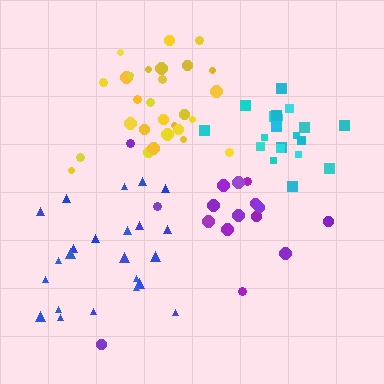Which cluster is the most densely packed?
Yellow.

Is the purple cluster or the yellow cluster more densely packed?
Yellow.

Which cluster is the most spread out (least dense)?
Purple.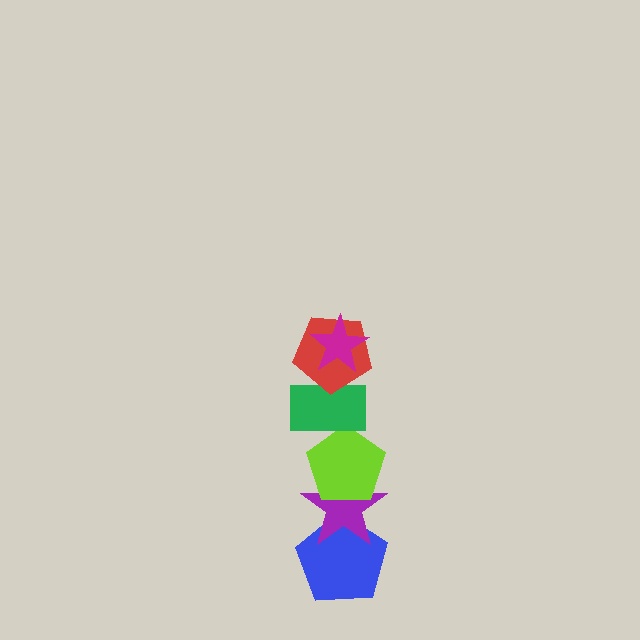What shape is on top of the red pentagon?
The magenta star is on top of the red pentagon.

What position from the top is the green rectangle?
The green rectangle is 3rd from the top.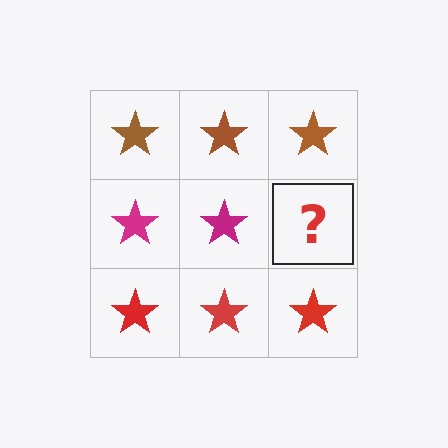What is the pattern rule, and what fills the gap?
The rule is that each row has a consistent color. The gap should be filled with a magenta star.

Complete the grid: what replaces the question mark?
The question mark should be replaced with a magenta star.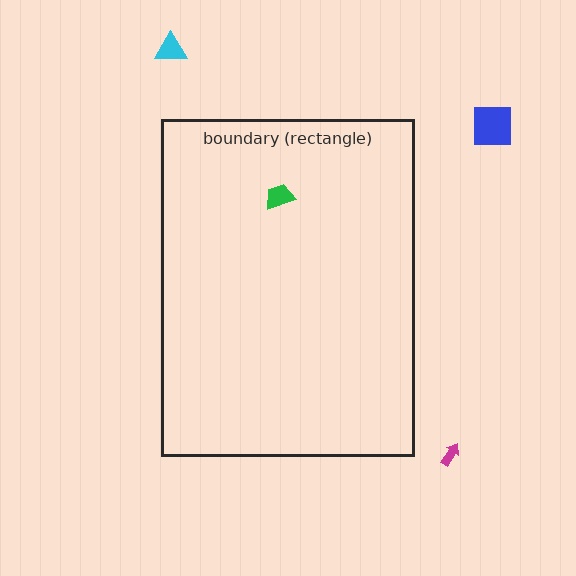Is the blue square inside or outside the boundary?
Outside.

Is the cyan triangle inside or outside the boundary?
Outside.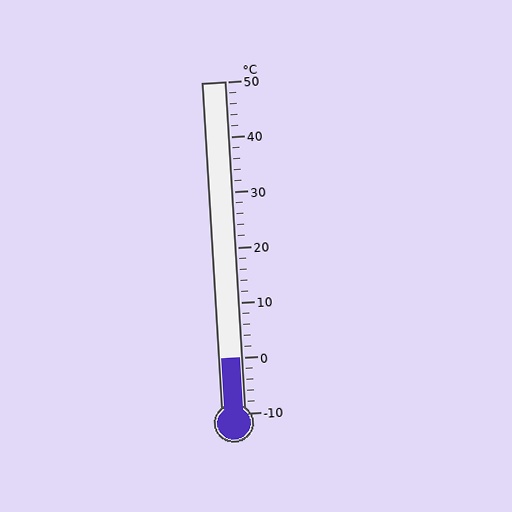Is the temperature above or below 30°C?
The temperature is below 30°C.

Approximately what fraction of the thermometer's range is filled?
The thermometer is filled to approximately 15% of its range.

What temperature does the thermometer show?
The thermometer shows approximately 0°C.